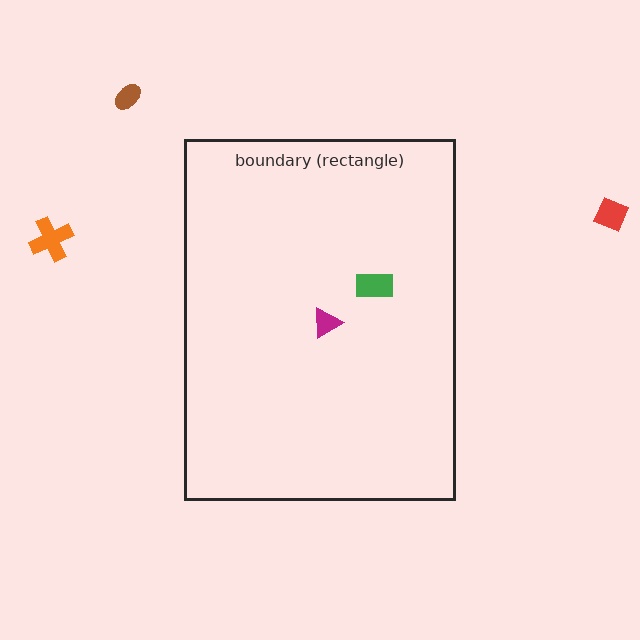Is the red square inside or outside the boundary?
Outside.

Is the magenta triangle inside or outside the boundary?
Inside.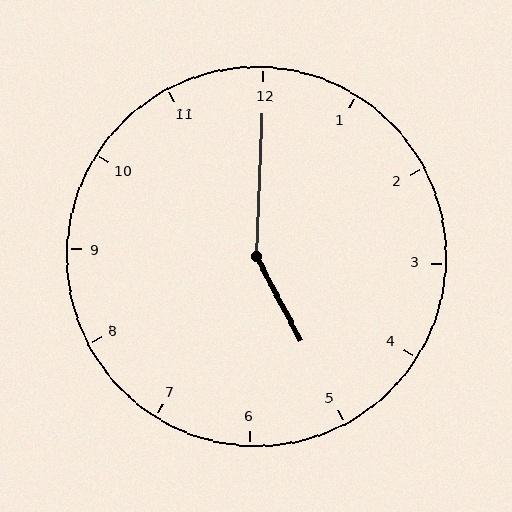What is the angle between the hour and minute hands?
Approximately 150 degrees.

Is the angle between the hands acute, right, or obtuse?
It is obtuse.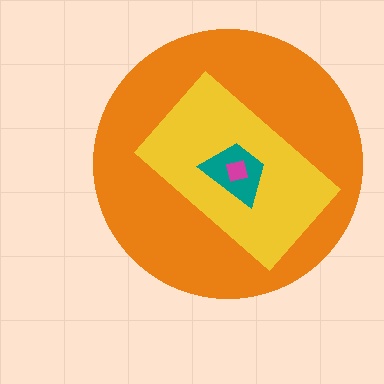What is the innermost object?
The magenta square.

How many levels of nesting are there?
4.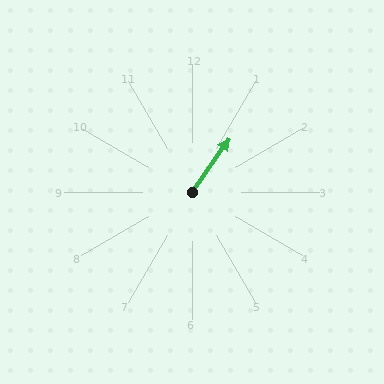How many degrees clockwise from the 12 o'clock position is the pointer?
Approximately 35 degrees.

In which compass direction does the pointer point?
Northeast.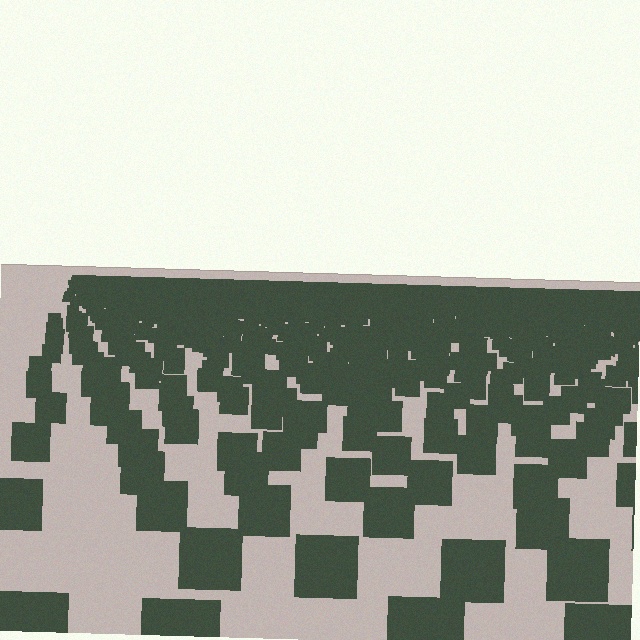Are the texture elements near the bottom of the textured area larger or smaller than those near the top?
Larger. Near the bottom, elements are closer to the viewer and appear at a bigger on-screen size.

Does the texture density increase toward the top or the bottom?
Density increases toward the top.